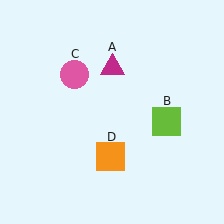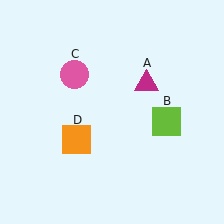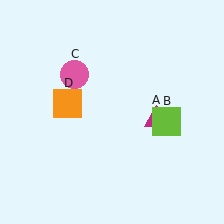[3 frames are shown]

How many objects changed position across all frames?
2 objects changed position: magenta triangle (object A), orange square (object D).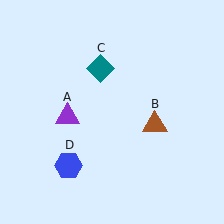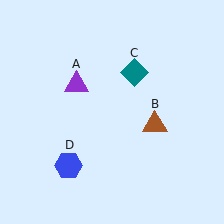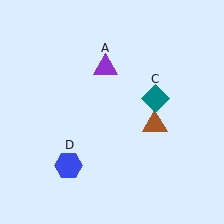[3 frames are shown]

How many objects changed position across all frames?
2 objects changed position: purple triangle (object A), teal diamond (object C).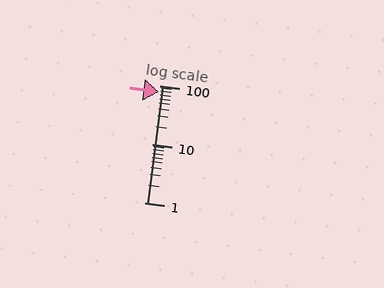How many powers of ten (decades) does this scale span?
The scale spans 2 decades, from 1 to 100.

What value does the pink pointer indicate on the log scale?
The pointer indicates approximately 78.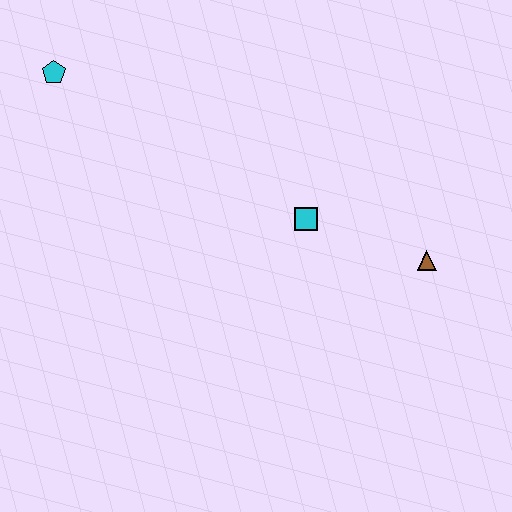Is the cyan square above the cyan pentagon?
No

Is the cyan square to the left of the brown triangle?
Yes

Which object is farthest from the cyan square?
The cyan pentagon is farthest from the cyan square.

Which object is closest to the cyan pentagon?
The cyan square is closest to the cyan pentagon.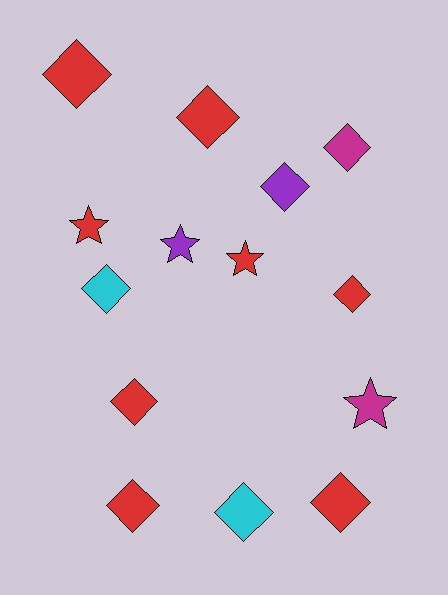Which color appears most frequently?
Red, with 8 objects.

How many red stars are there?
There are 2 red stars.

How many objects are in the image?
There are 14 objects.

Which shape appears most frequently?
Diamond, with 10 objects.